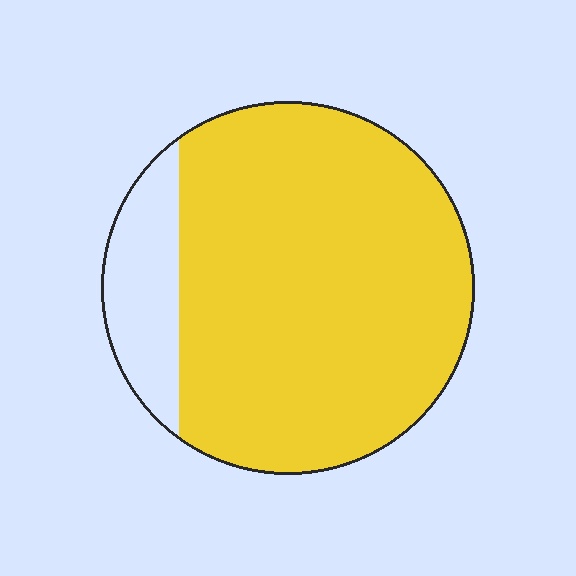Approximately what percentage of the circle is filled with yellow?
Approximately 85%.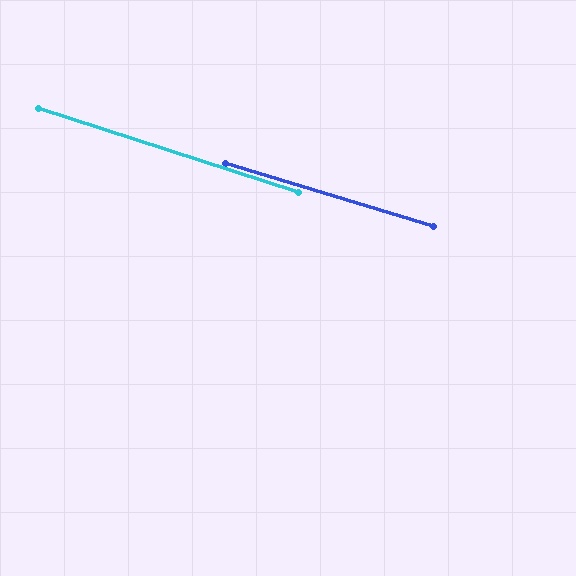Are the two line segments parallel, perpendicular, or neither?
Parallel — their directions differ by only 1.1°.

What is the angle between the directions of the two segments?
Approximately 1 degree.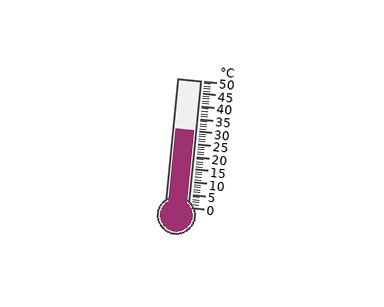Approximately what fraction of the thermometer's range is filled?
The thermometer is filled to approximately 60% of its range.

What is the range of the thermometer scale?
The thermometer scale ranges from 0°C to 50°C.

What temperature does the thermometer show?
The thermometer shows approximately 30°C.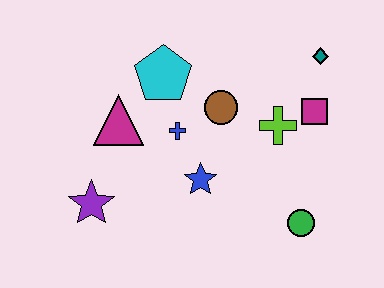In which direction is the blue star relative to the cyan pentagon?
The blue star is below the cyan pentagon.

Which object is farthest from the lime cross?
The purple star is farthest from the lime cross.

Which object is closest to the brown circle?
The blue cross is closest to the brown circle.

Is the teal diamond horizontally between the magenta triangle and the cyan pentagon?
No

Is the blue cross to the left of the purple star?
No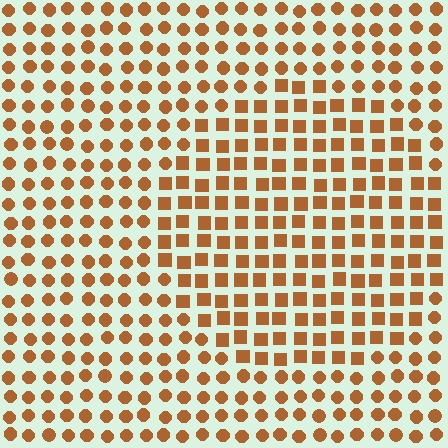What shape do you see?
I see a circle.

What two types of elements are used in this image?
The image uses squares inside the circle region and circles outside it.